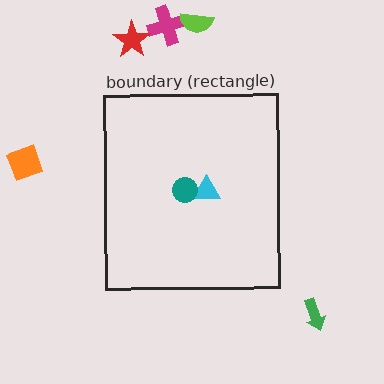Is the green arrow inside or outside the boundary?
Outside.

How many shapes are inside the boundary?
2 inside, 5 outside.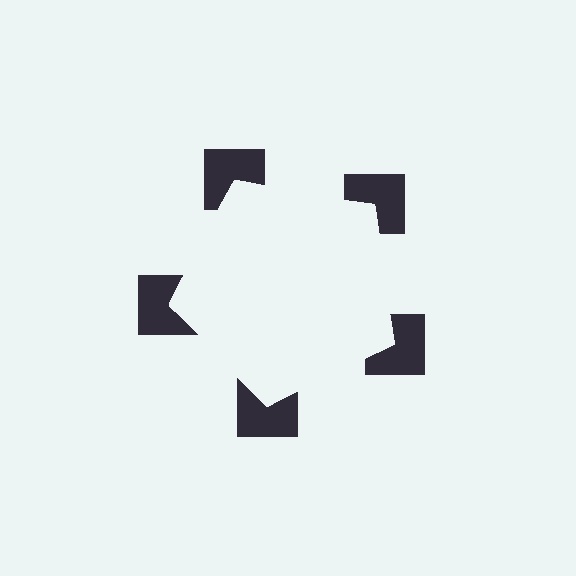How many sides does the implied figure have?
5 sides.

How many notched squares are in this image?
There are 5 — one at each vertex of the illusory pentagon.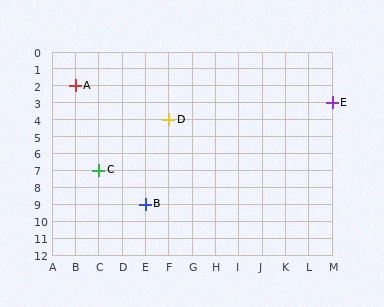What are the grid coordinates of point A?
Point A is at grid coordinates (B, 2).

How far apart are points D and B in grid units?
Points D and B are 1 column and 5 rows apart (about 5.1 grid units diagonally).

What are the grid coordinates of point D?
Point D is at grid coordinates (F, 4).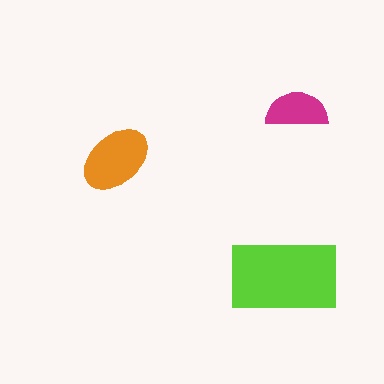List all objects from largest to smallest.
The lime rectangle, the orange ellipse, the magenta semicircle.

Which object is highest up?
The magenta semicircle is topmost.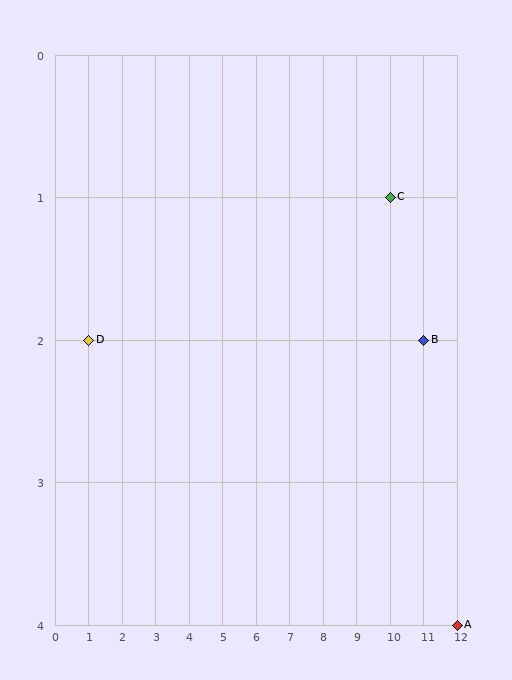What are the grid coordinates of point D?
Point D is at grid coordinates (1, 2).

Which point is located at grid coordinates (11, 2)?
Point B is at (11, 2).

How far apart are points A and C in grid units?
Points A and C are 2 columns and 3 rows apart (about 3.6 grid units diagonally).